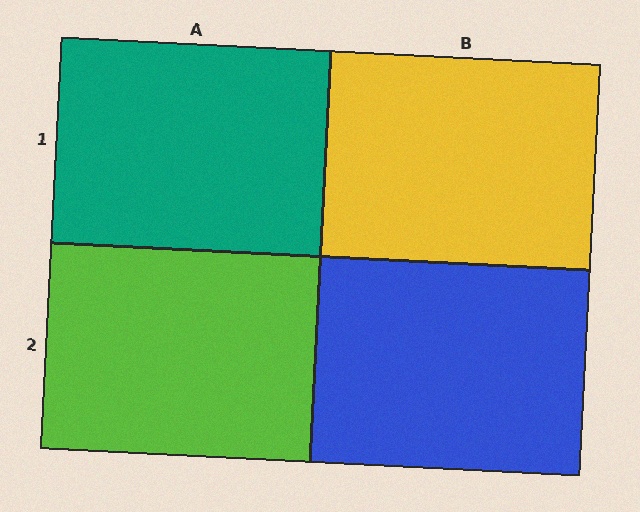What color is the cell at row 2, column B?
Blue.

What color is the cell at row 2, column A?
Lime.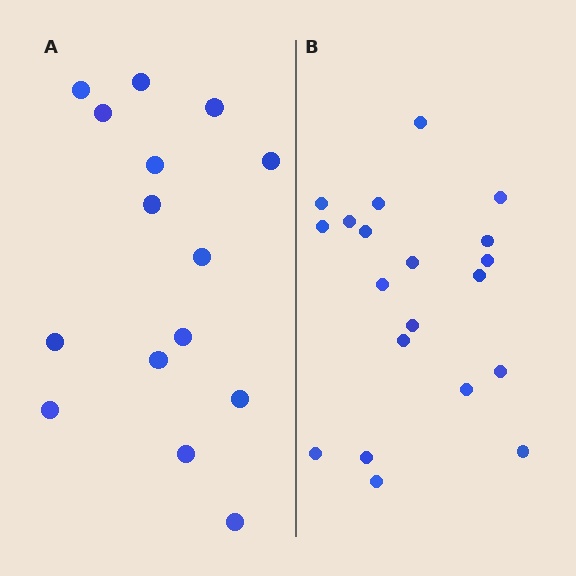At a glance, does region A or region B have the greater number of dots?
Region B (the right region) has more dots.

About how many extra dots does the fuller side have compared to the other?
Region B has about 5 more dots than region A.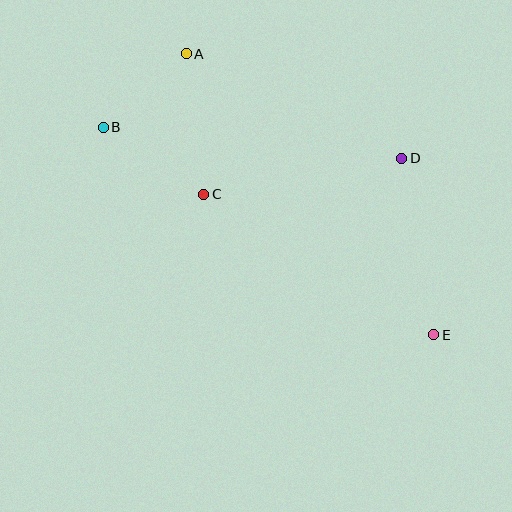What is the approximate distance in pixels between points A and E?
The distance between A and E is approximately 374 pixels.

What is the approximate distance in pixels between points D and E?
The distance between D and E is approximately 180 pixels.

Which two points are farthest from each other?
Points B and E are farthest from each other.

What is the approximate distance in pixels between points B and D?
The distance between B and D is approximately 300 pixels.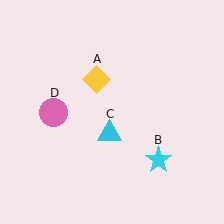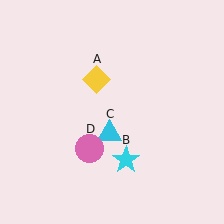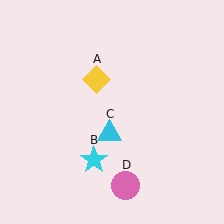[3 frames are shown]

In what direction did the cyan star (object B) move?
The cyan star (object B) moved left.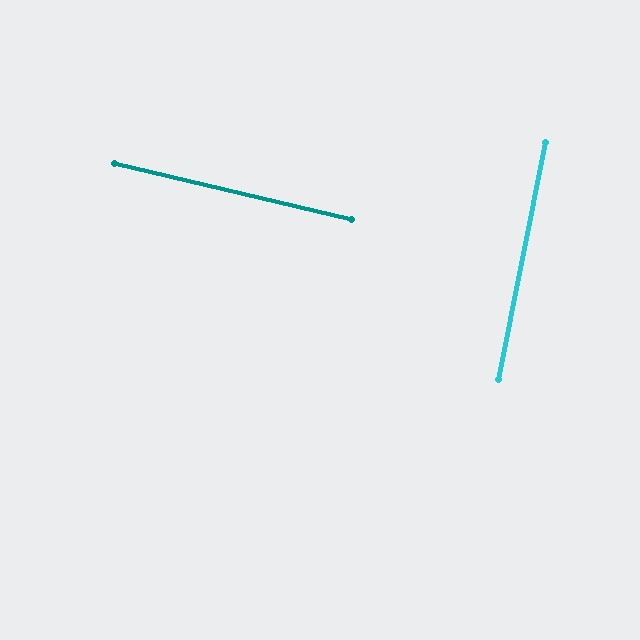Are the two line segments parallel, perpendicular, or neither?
Perpendicular — they meet at approximately 88°.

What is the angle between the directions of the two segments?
Approximately 88 degrees.